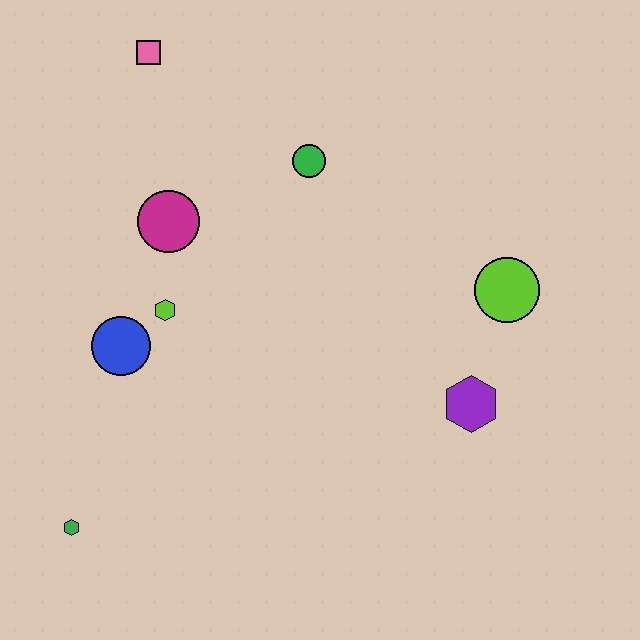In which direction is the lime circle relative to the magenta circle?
The lime circle is to the right of the magenta circle.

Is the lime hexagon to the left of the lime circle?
Yes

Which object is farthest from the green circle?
The green hexagon is farthest from the green circle.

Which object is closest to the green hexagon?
The blue circle is closest to the green hexagon.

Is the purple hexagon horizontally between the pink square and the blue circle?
No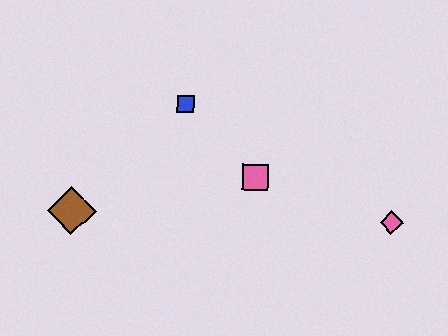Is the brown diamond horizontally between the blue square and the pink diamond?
No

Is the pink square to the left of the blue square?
No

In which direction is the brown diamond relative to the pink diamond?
The brown diamond is to the left of the pink diamond.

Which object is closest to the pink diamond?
The pink square is closest to the pink diamond.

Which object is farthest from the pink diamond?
The brown diamond is farthest from the pink diamond.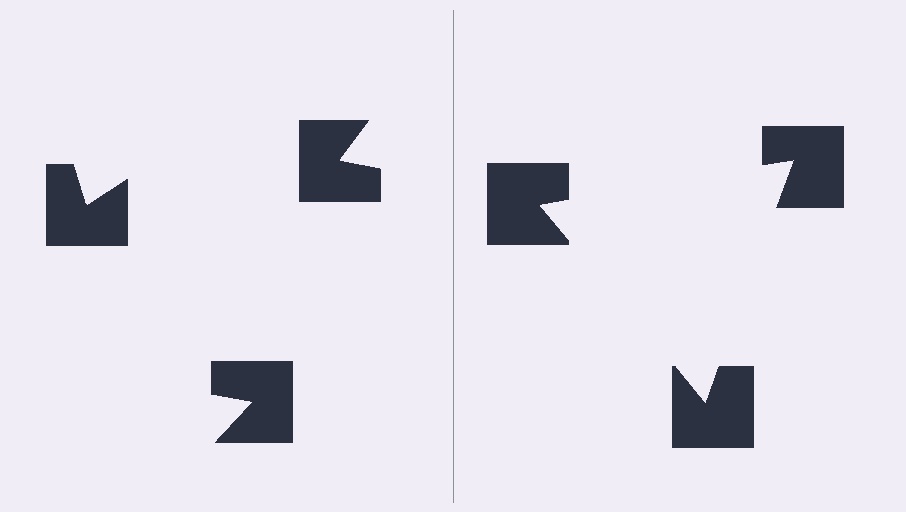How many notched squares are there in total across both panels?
6 — 3 on each side.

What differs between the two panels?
The notched squares are positioned identically on both sides; only the wedge orientations differ. On the right they align to a triangle; on the left they are misaligned.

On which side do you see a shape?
An illusory triangle appears on the right side. On the left side the wedge cuts are rotated, so no coherent shape forms.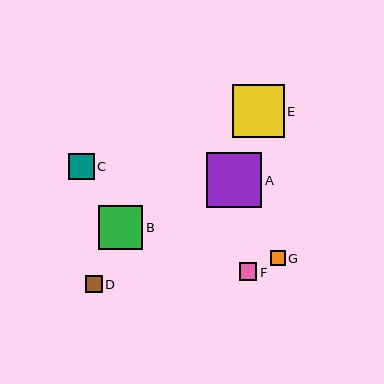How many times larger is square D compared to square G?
Square D is approximately 1.1 times the size of square G.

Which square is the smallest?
Square G is the smallest with a size of approximately 15 pixels.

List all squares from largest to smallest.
From largest to smallest: A, E, B, C, F, D, G.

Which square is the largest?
Square A is the largest with a size of approximately 55 pixels.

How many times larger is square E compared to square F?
Square E is approximately 3.1 times the size of square F.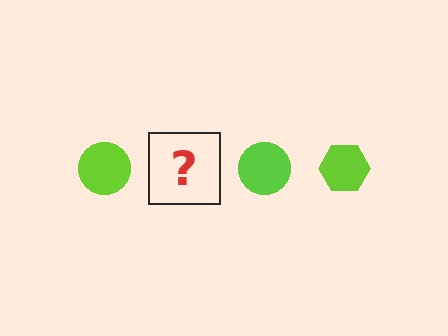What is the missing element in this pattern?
The missing element is a lime hexagon.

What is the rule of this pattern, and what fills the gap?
The rule is that the pattern cycles through circle, hexagon shapes in lime. The gap should be filled with a lime hexagon.